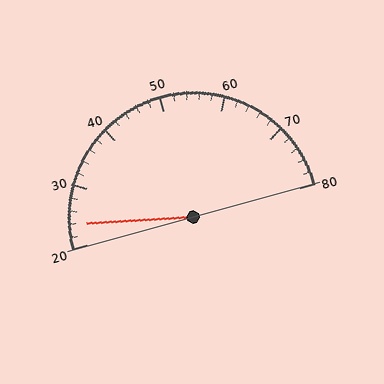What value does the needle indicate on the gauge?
The needle indicates approximately 24.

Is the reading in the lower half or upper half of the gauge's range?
The reading is in the lower half of the range (20 to 80).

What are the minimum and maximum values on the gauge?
The gauge ranges from 20 to 80.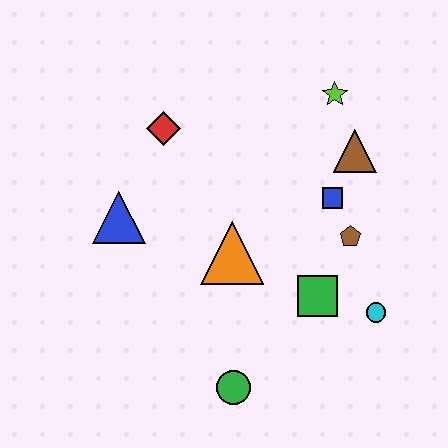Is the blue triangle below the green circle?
No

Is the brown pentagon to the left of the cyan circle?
Yes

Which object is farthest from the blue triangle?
The cyan circle is farthest from the blue triangle.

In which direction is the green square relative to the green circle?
The green square is above the green circle.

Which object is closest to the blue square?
The brown pentagon is closest to the blue square.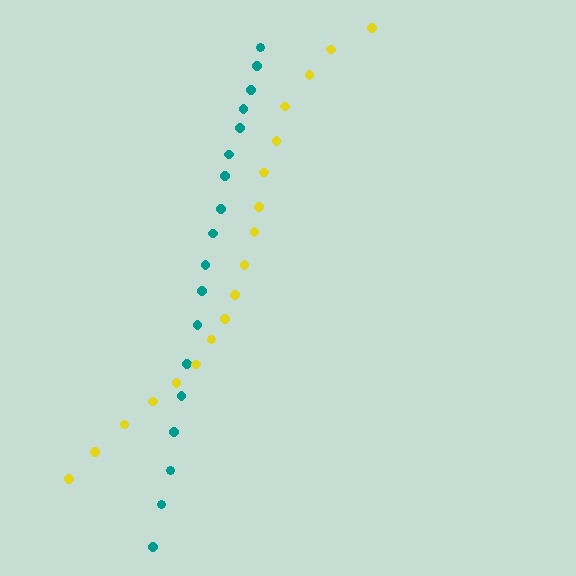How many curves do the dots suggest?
There are 2 distinct paths.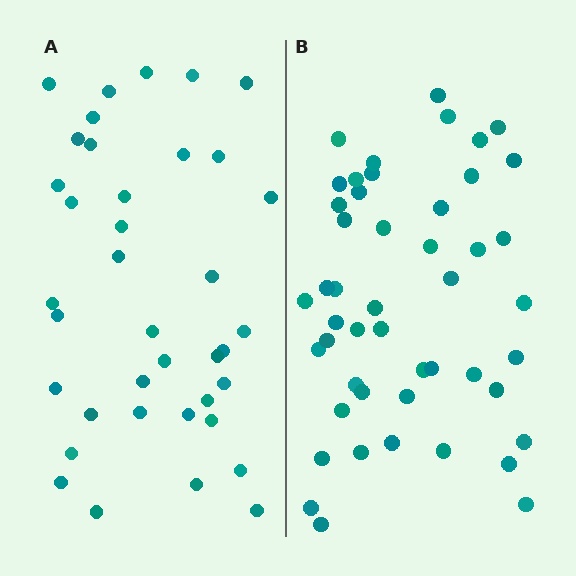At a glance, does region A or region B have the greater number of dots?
Region B (the right region) has more dots.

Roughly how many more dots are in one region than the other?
Region B has roughly 10 or so more dots than region A.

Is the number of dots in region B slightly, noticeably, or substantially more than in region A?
Region B has noticeably more, but not dramatically so. The ratio is roughly 1.3 to 1.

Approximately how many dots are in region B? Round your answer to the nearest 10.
About 50 dots. (The exact count is 48, which rounds to 50.)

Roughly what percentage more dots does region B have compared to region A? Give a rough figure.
About 25% more.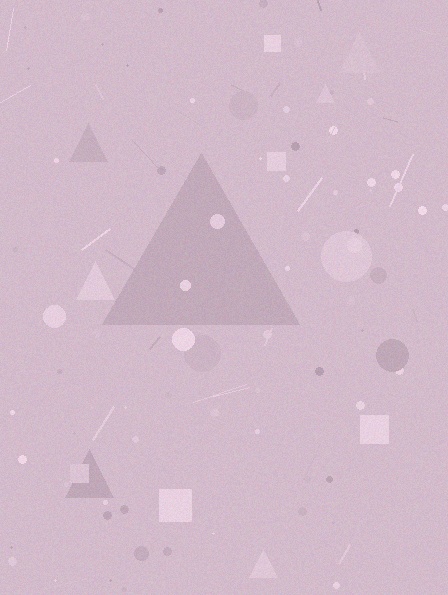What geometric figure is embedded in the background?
A triangle is embedded in the background.